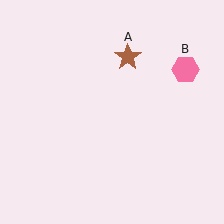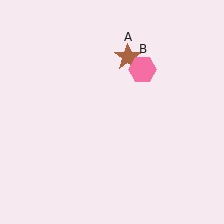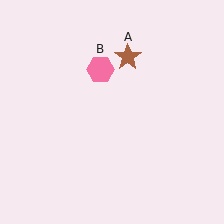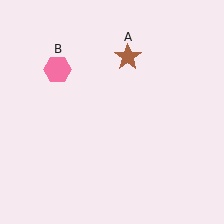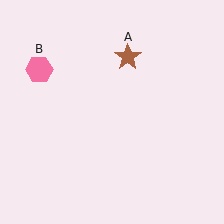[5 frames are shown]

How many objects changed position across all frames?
1 object changed position: pink hexagon (object B).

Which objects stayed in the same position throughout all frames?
Brown star (object A) remained stationary.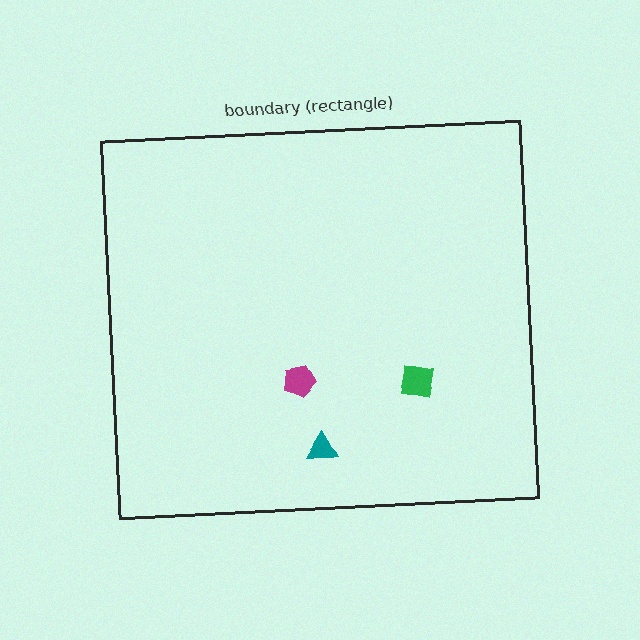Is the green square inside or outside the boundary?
Inside.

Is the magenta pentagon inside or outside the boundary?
Inside.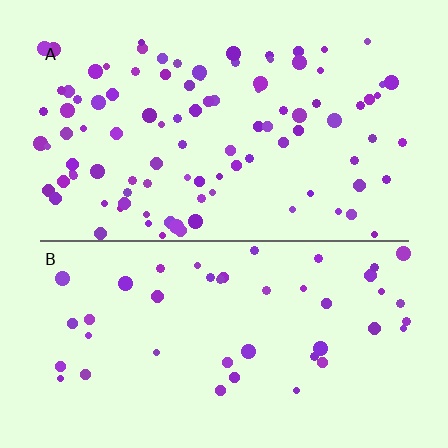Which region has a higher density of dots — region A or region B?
A (the top).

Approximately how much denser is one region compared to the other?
Approximately 2.2× — region A over region B.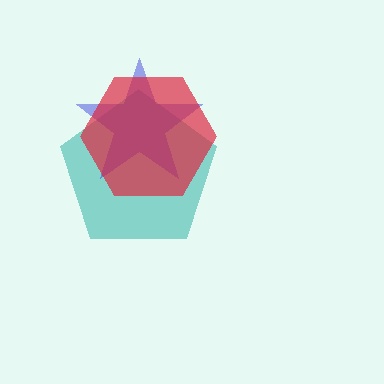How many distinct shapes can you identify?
There are 3 distinct shapes: a teal pentagon, a blue star, a red hexagon.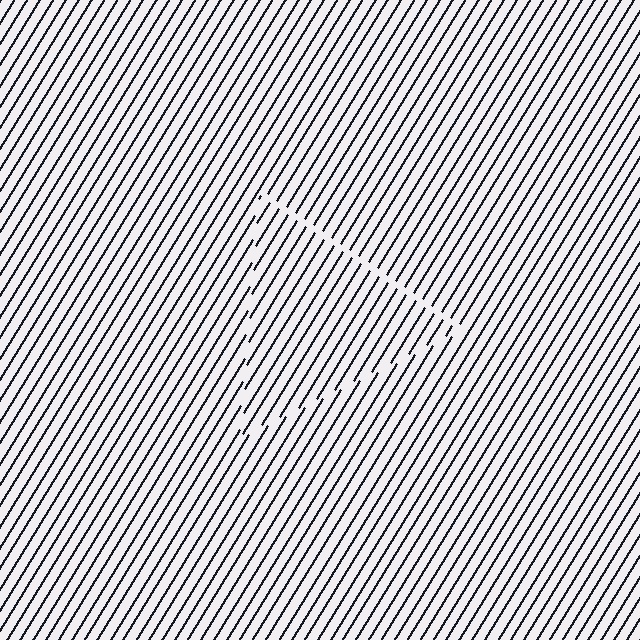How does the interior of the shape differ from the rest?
The interior of the shape contains the same grating, shifted by half a period — the contour is defined by the phase discontinuity where line-ends from the inner and outer gratings abut.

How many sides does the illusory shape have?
3 sides — the line-ends trace a triangle.